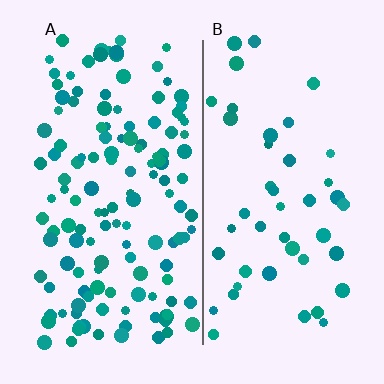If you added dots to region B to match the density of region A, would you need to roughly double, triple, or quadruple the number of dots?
Approximately triple.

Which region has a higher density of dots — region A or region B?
A (the left).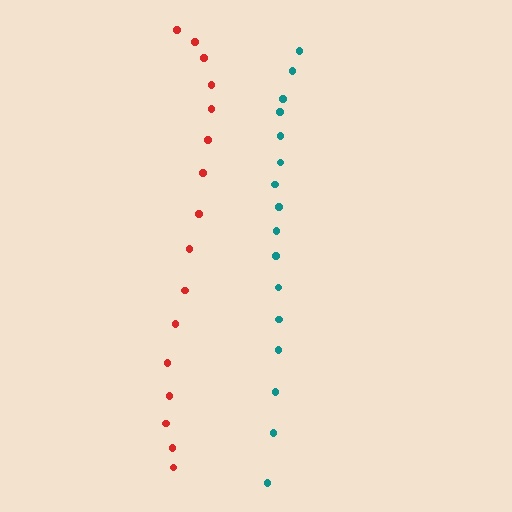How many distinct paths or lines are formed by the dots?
There are 2 distinct paths.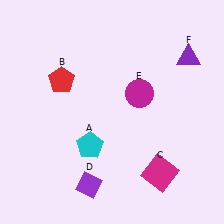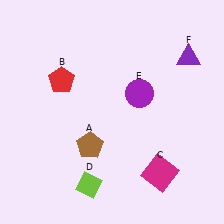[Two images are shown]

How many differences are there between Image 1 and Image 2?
There are 3 differences between the two images.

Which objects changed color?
A changed from cyan to brown. D changed from purple to lime. E changed from magenta to purple.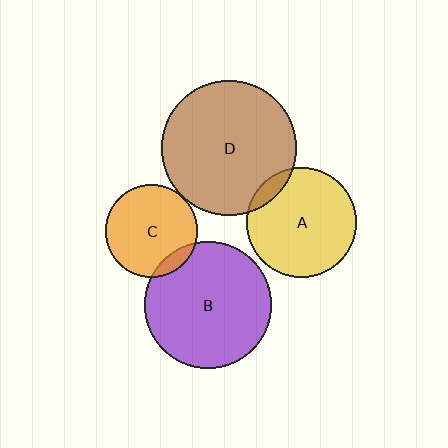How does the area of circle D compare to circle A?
Approximately 1.5 times.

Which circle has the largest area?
Circle D (brown).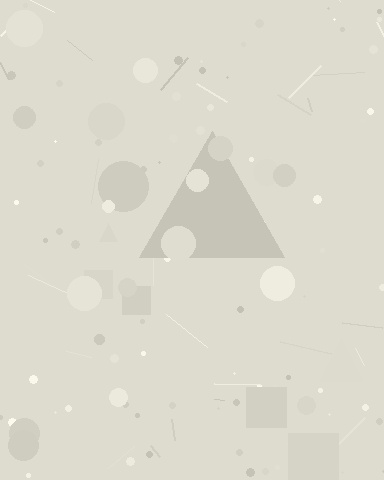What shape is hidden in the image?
A triangle is hidden in the image.